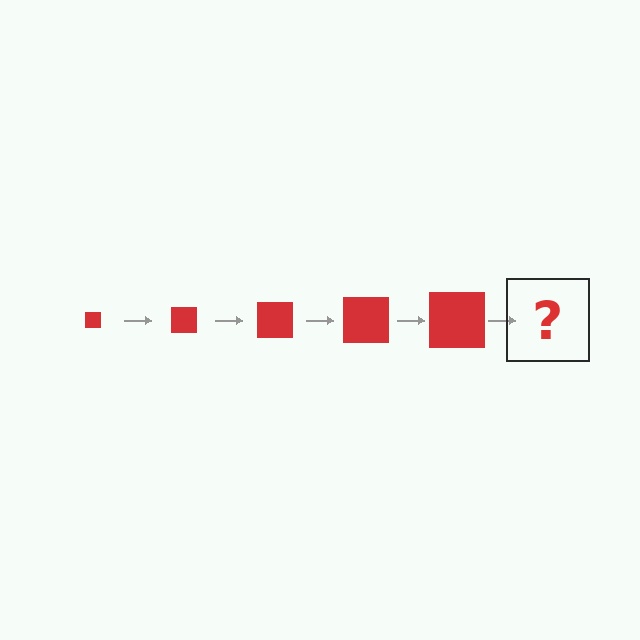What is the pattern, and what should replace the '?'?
The pattern is that the square gets progressively larger each step. The '?' should be a red square, larger than the previous one.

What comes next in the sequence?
The next element should be a red square, larger than the previous one.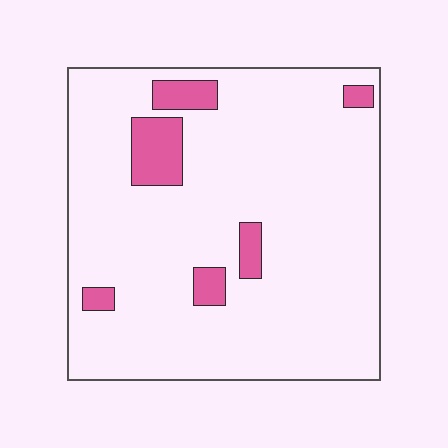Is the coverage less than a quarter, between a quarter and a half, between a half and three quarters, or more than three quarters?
Less than a quarter.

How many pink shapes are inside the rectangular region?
6.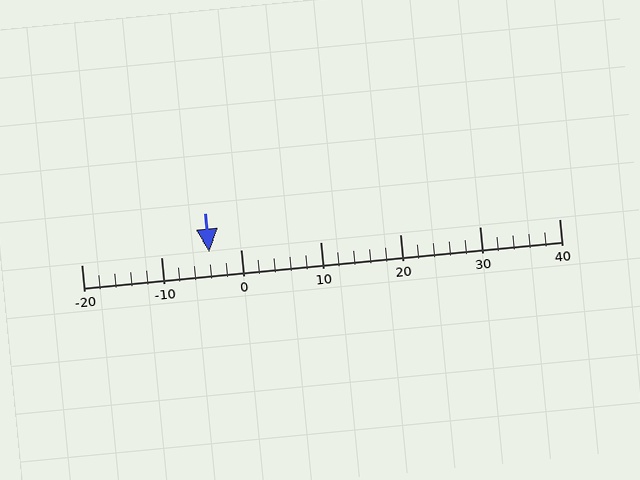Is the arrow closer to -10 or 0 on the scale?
The arrow is closer to 0.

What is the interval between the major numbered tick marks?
The major tick marks are spaced 10 units apart.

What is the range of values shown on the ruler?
The ruler shows values from -20 to 40.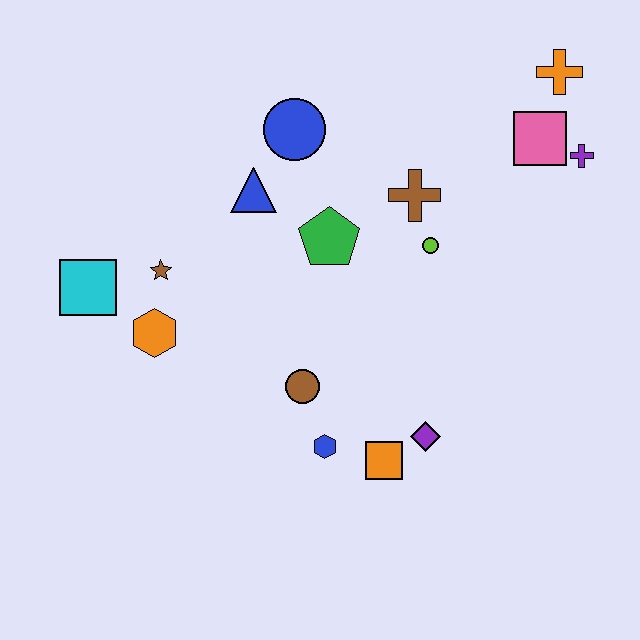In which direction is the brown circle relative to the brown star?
The brown circle is to the right of the brown star.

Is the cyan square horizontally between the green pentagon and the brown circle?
No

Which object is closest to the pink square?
The purple cross is closest to the pink square.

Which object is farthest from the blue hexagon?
The orange cross is farthest from the blue hexagon.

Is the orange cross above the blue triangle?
Yes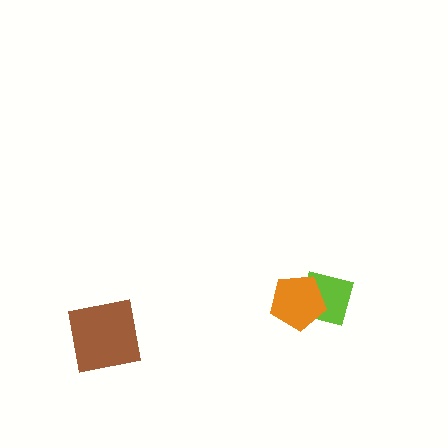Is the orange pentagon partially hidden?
No, no other shape covers it.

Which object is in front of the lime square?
The orange pentagon is in front of the lime square.